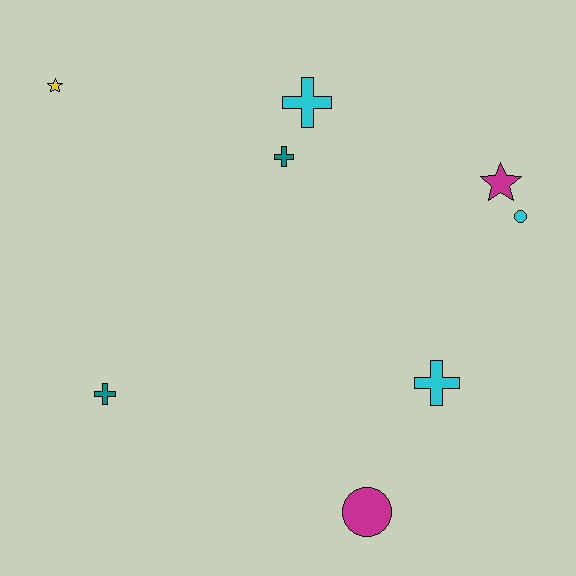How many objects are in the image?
There are 8 objects.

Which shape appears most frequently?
Cross, with 4 objects.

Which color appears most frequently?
Cyan, with 3 objects.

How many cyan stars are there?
There are no cyan stars.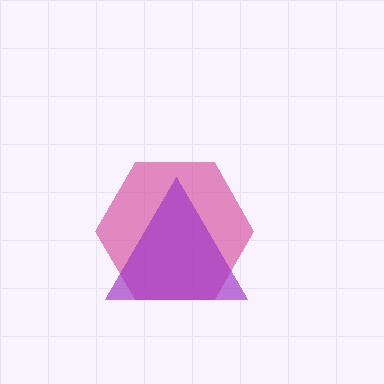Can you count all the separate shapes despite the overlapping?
Yes, there are 2 separate shapes.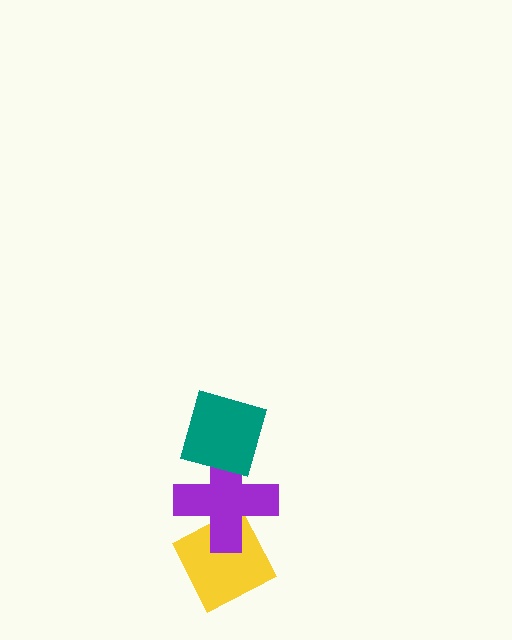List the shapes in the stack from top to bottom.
From top to bottom: the teal diamond, the purple cross, the yellow diamond.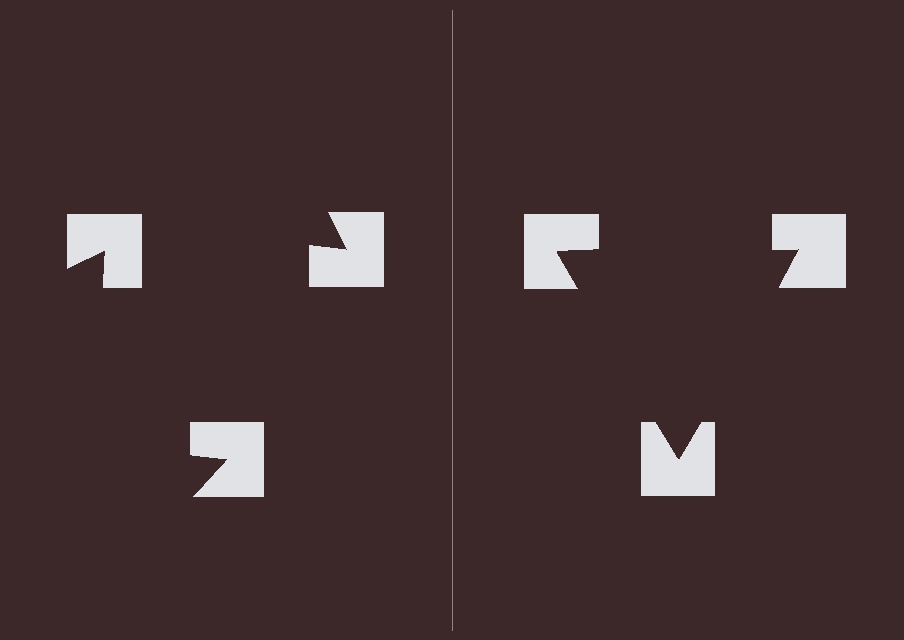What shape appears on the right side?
An illusory triangle.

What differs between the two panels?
The notched squares are positioned identically on both sides; only the wedge orientations differ. On the right they align to a triangle; on the left they are misaligned.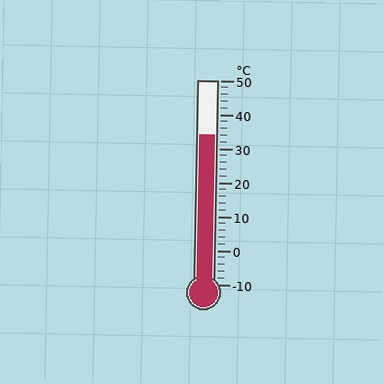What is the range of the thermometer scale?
The thermometer scale ranges from -10°C to 50°C.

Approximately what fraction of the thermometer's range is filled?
The thermometer is filled to approximately 75% of its range.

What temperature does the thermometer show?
The thermometer shows approximately 34°C.